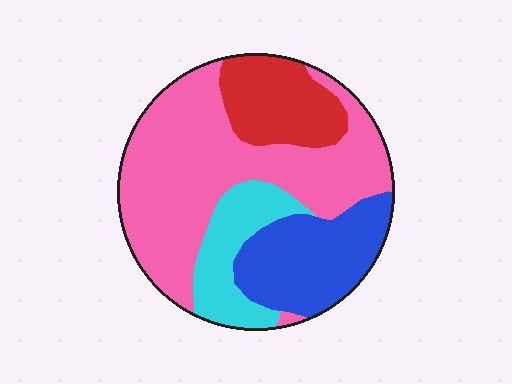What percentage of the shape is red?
Red covers 16% of the shape.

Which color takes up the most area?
Pink, at roughly 50%.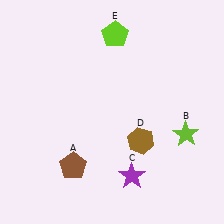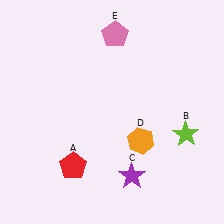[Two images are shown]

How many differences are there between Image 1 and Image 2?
There are 3 differences between the two images.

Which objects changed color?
A changed from brown to red. D changed from brown to orange. E changed from lime to pink.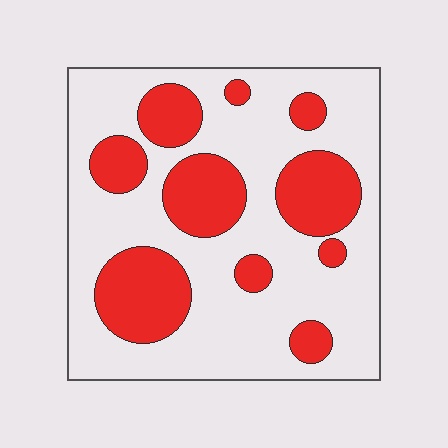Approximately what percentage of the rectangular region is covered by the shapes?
Approximately 30%.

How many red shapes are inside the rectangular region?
10.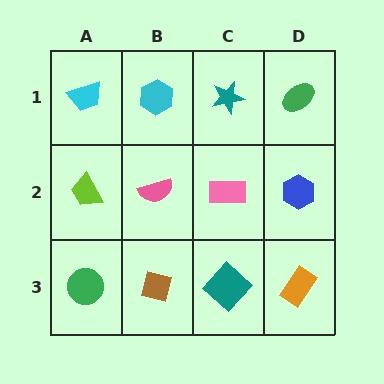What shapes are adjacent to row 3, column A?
A lime trapezoid (row 2, column A), a brown square (row 3, column B).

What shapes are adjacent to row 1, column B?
A pink semicircle (row 2, column B), a cyan trapezoid (row 1, column A), a teal star (row 1, column C).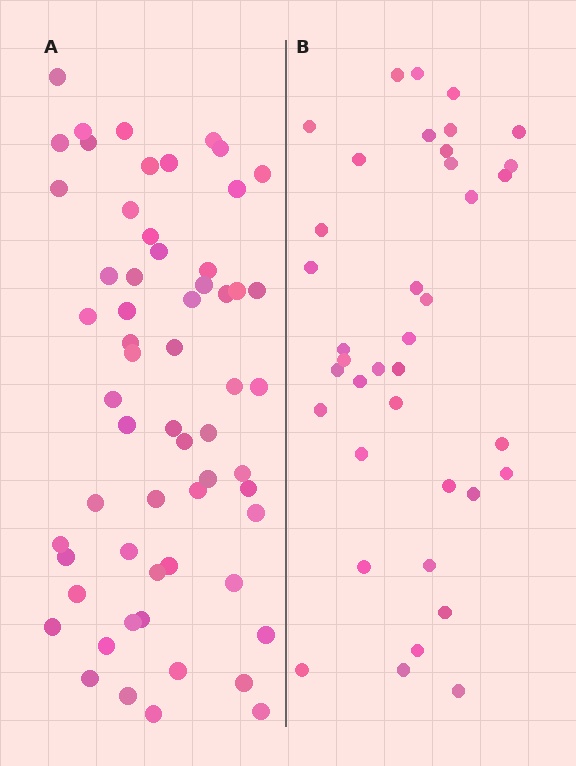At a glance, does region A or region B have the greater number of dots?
Region A (the left region) has more dots.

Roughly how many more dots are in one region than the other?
Region A has approximately 20 more dots than region B.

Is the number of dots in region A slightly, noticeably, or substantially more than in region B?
Region A has substantially more. The ratio is roughly 1.6 to 1.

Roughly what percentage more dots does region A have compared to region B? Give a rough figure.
About 60% more.